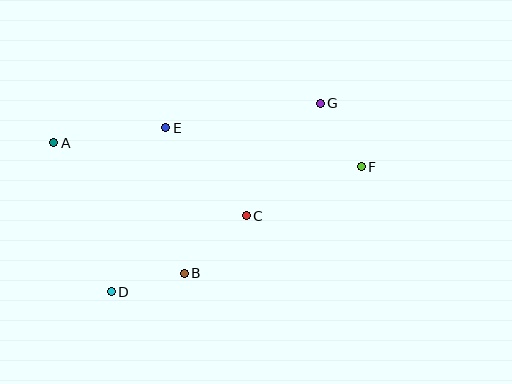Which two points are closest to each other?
Points F and G are closest to each other.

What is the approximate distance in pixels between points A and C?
The distance between A and C is approximately 206 pixels.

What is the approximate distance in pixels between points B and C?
The distance between B and C is approximately 84 pixels.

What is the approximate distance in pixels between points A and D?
The distance between A and D is approximately 160 pixels.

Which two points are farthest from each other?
Points A and F are farthest from each other.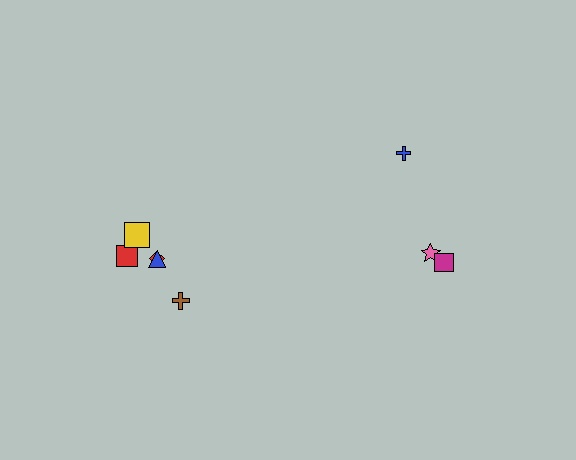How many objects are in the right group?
There are 3 objects.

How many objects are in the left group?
There are 5 objects.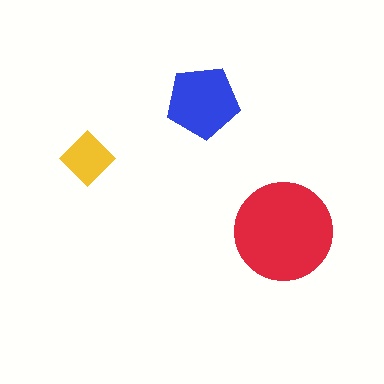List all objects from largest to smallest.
The red circle, the blue pentagon, the yellow diamond.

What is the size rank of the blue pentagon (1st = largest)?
2nd.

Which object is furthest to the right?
The red circle is rightmost.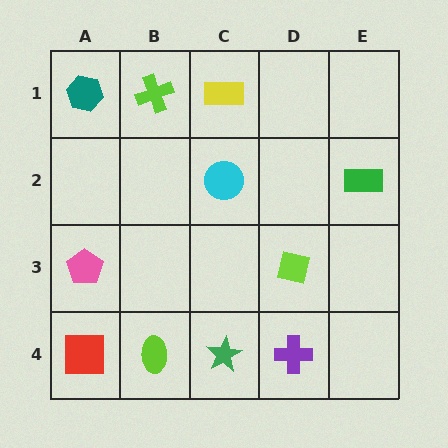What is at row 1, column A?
A teal hexagon.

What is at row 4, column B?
A lime ellipse.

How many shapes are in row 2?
2 shapes.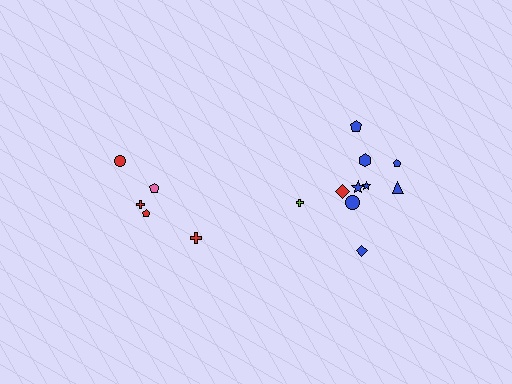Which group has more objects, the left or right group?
The right group.